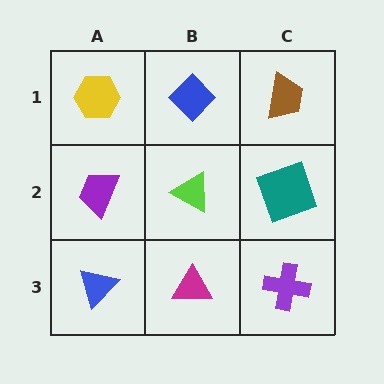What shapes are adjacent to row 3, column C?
A teal square (row 2, column C), a magenta triangle (row 3, column B).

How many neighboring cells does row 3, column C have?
2.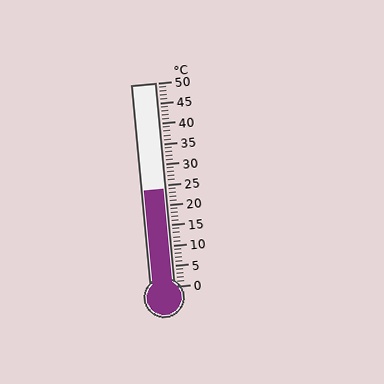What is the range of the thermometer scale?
The thermometer scale ranges from 0°C to 50°C.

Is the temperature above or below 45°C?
The temperature is below 45°C.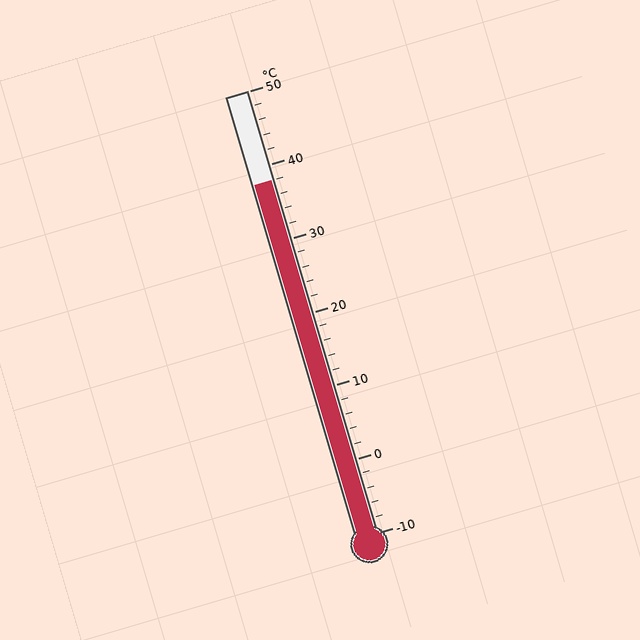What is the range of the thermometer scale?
The thermometer scale ranges from -10°C to 50°C.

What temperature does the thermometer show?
The thermometer shows approximately 38°C.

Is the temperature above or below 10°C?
The temperature is above 10°C.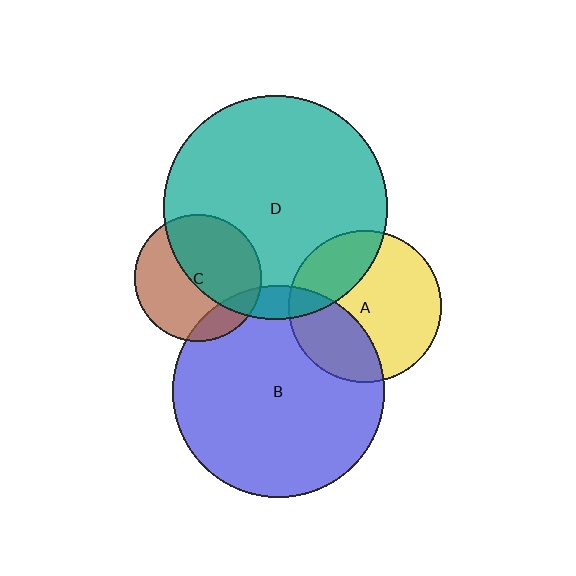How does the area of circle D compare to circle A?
Approximately 2.2 times.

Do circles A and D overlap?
Yes.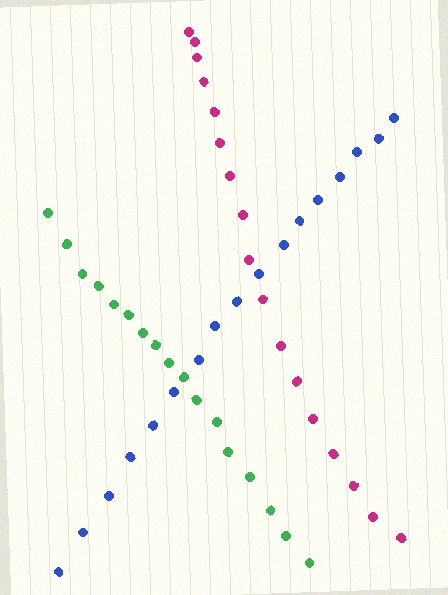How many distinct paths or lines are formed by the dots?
There are 3 distinct paths.